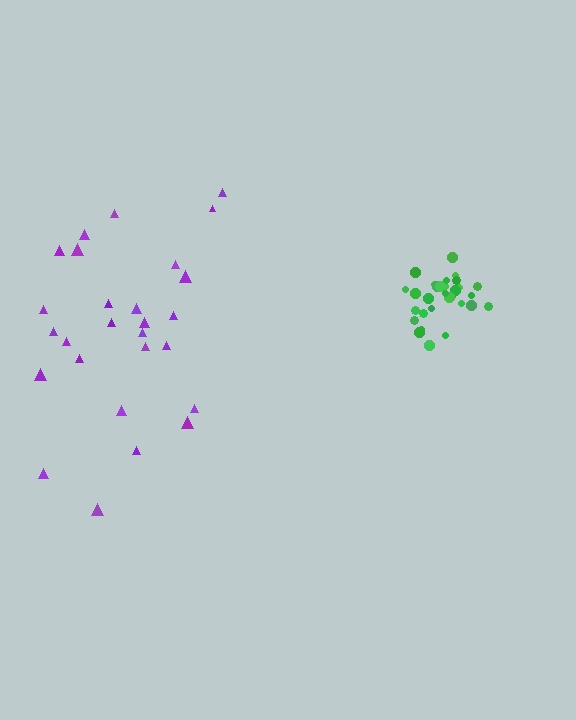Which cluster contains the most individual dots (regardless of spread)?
Green (31).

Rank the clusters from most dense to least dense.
green, purple.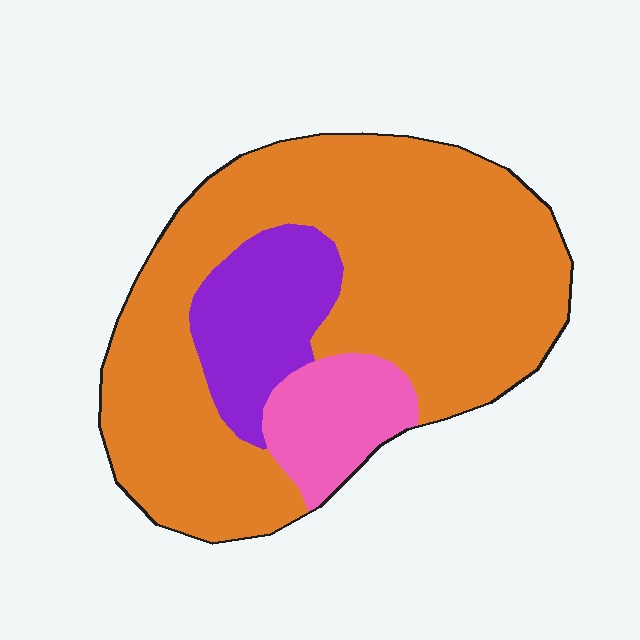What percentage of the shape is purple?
Purple takes up about one sixth (1/6) of the shape.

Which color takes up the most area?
Orange, at roughly 75%.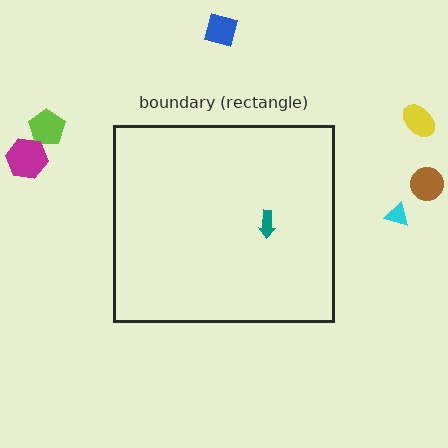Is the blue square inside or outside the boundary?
Outside.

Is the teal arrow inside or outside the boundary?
Inside.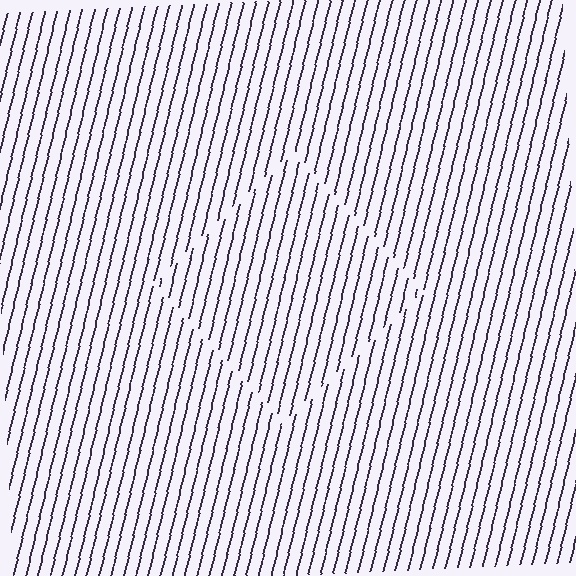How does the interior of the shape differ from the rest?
The interior of the shape contains the same grating, shifted by half a period — the contour is defined by the phase discontinuity where line-ends from the inner and outer gratings abut.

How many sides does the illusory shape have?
4 sides — the line-ends trace a square.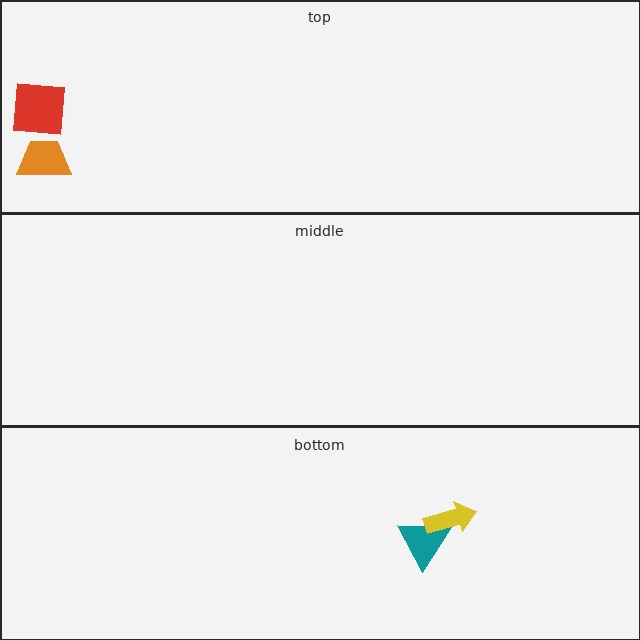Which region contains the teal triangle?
The bottom region.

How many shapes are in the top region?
2.